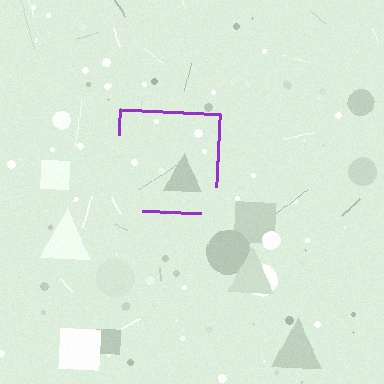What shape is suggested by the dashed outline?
The dashed outline suggests a square.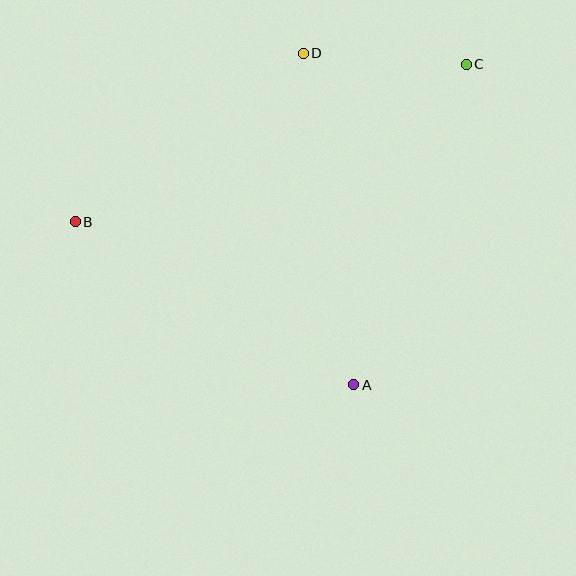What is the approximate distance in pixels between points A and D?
The distance between A and D is approximately 335 pixels.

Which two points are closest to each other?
Points C and D are closest to each other.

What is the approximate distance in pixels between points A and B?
The distance between A and B is approximately 323 pixels.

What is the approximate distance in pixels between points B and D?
The distance between B and D is approximately 283 pixels.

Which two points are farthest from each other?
Points B and C are farthest from each other.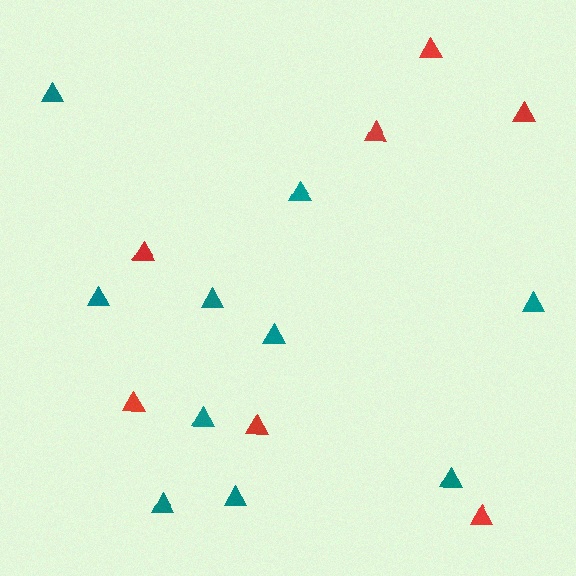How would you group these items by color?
There are 2 groups: one group of red triangles (7) and one group of teal triangles (10).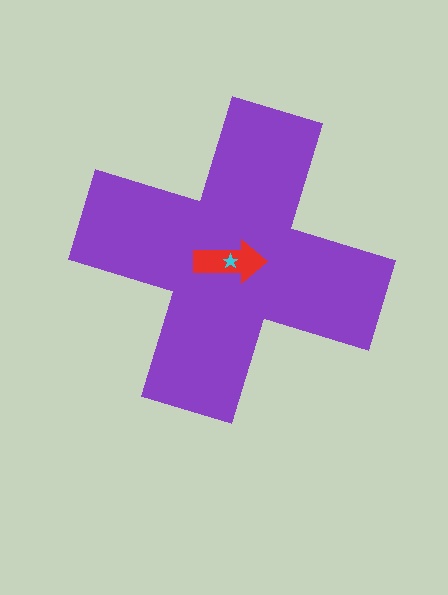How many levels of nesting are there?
3.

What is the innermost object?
The cyan star.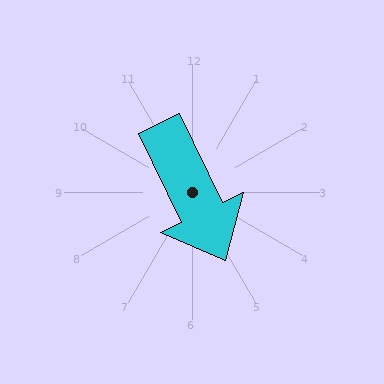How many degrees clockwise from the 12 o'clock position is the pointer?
Approximately 154 degrees.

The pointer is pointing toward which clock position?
Roughly 5 o'clock.